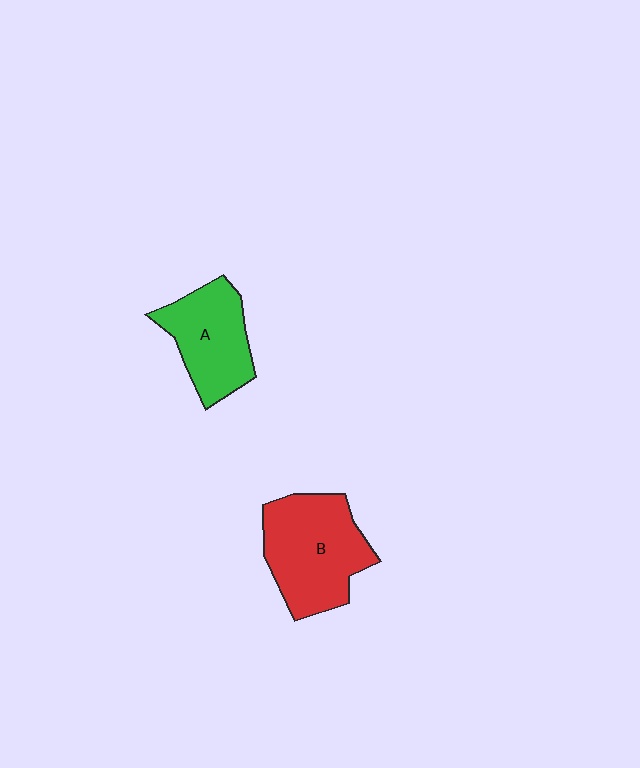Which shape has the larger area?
Shape B (red).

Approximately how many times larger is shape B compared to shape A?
Approximately 1.3 times.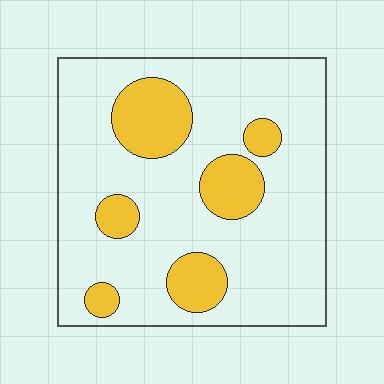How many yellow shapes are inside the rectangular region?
6.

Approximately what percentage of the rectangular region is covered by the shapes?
Approximately 20%.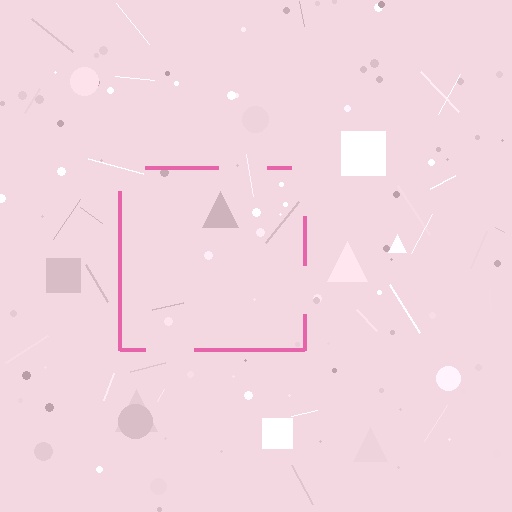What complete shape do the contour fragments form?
The contour fragments form a square.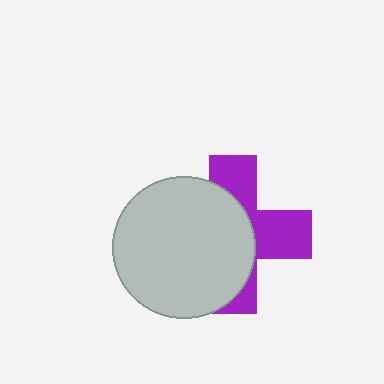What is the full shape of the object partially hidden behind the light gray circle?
The partially hidden object is a purple cross.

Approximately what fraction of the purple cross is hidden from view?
Roughly 56% of the purple cross is hidden behind the light gray circle.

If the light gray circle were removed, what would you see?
You would see the complete purple cross.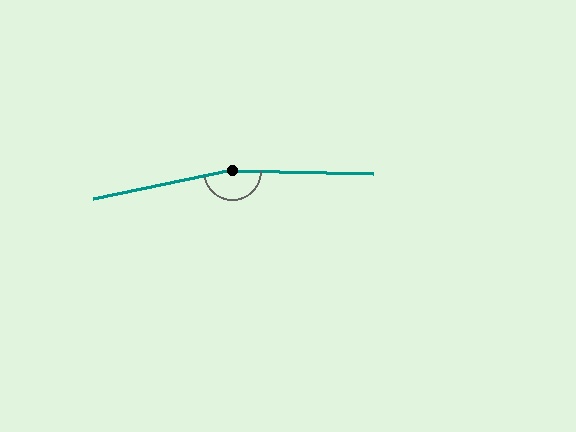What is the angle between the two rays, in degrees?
Approximately 167 degrees.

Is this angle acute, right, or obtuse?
It is obtuse.